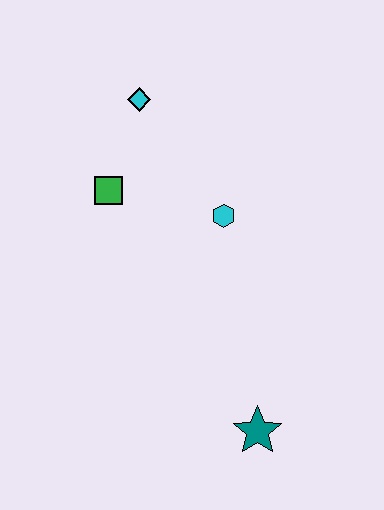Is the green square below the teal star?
No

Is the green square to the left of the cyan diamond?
Yes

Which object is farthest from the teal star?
The cyan diamond is farthest from the teal star.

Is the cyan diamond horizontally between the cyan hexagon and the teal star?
No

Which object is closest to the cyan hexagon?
The green square is closest to the cyan hexagon.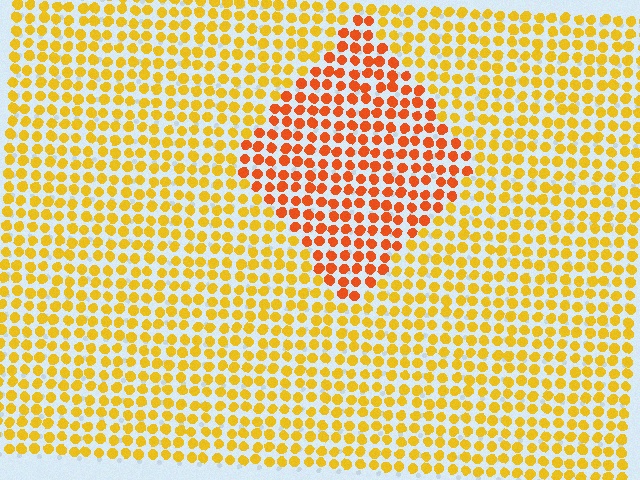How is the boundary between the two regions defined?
The boundary is defined purely by a slight shift in hue (about 32 degrees). Spacing, size, and orientation are identical on both sides.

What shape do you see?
I see a diamond.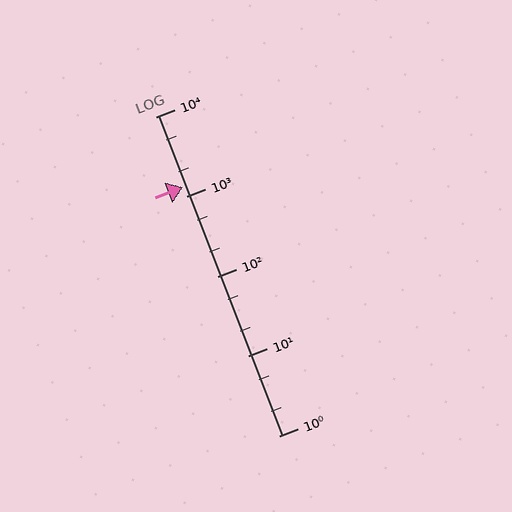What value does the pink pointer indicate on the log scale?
The pointer indicates approximately 1300.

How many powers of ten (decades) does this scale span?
The scale spans 4 decades, from 1 to 10000.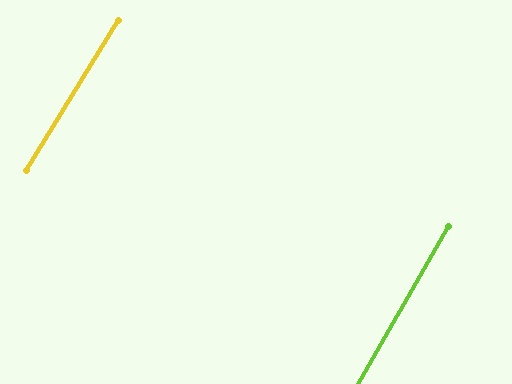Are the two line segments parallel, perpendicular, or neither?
Parallel — their directions differ by only 1.7°.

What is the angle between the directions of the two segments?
Approximately 2 degrees.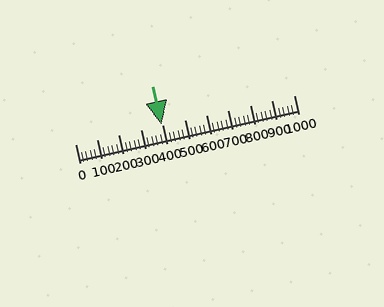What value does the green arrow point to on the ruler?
The green arrow points to approximately 396.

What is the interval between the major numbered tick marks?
The major tick marks are spaced 100 units apart.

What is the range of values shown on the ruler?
The ruler shows values from 0 to 1000.